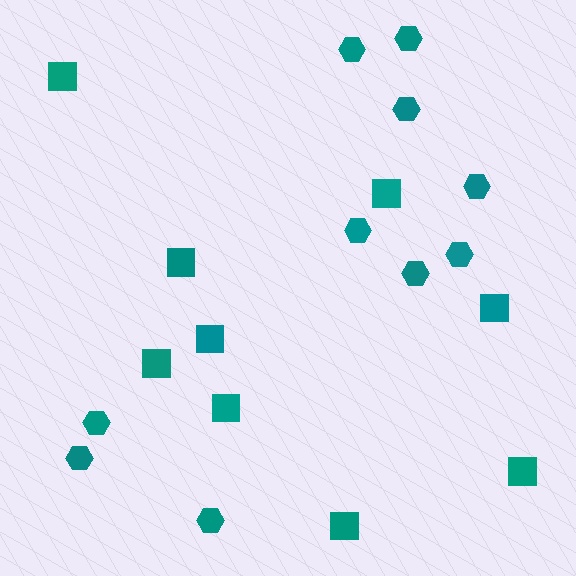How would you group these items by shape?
There are 2 groups: one group of hexagons (10) and one group of squares (9).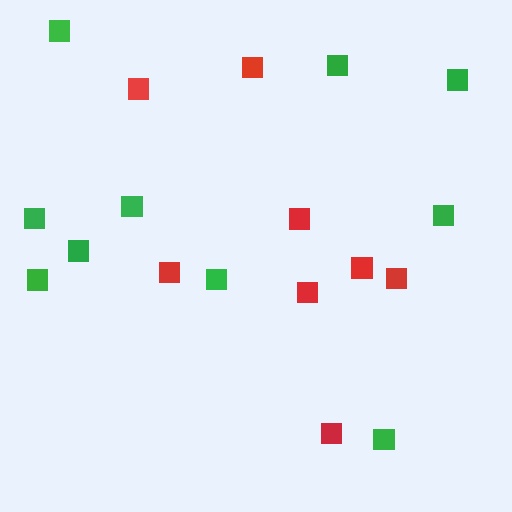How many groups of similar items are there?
There are 2 groups: one group of red squares (8) and one group of green squares (10).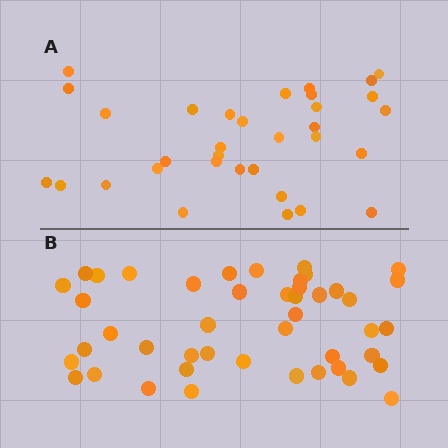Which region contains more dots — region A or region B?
Region B (the bottom region) has more dots.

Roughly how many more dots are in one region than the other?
Region B has roughly 12 or so more dots than region A.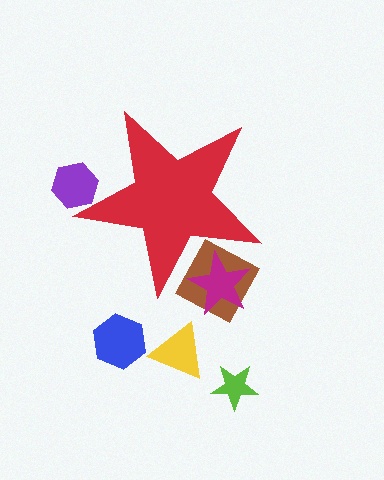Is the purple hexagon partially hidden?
Yes, the purple hexagon is partially hidden behind the red star.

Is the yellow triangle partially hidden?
No, the yellow triangle is fully visible.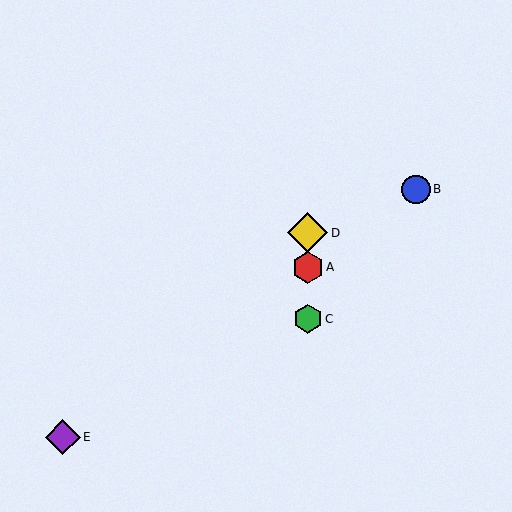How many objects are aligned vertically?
3 objects (A, C, D) are aligned vertically.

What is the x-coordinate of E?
Object E is at x≈63.